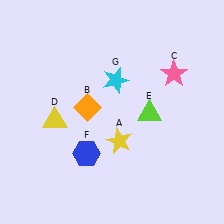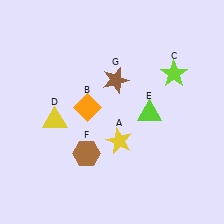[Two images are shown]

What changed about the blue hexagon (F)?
In Image 1, F is blue. In Image 2, it changed to brown.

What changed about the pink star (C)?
In Image 1, C is pink. In Image 2, it changed to lime.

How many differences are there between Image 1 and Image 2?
There are 3 differences between the two images.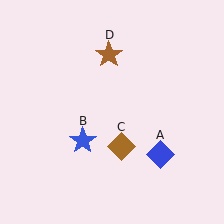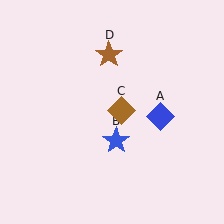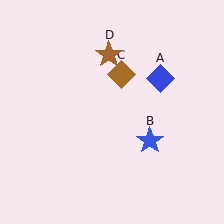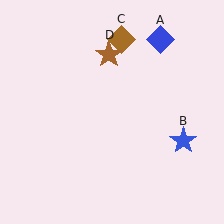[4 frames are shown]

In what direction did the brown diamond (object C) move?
The brown diamond (object C) moved up.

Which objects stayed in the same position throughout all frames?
Brown star (object D) remained stationary.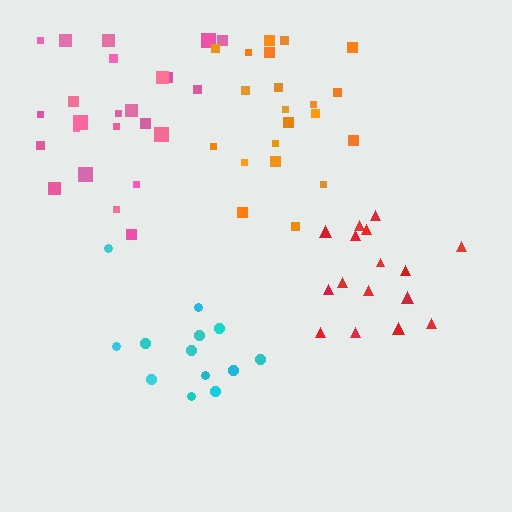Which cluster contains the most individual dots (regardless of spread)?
Pink (24).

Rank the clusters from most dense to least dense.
orange, red, pink, cyan.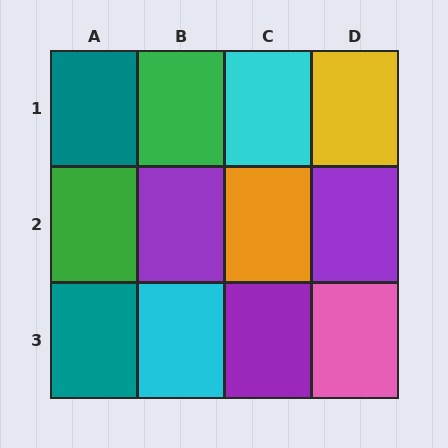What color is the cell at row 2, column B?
Purple.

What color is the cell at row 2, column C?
Orange.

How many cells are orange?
1 cell is orange.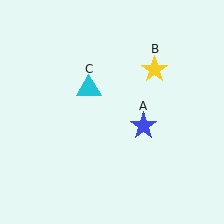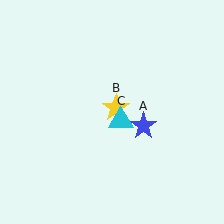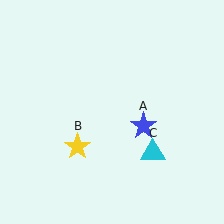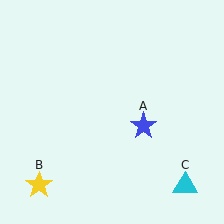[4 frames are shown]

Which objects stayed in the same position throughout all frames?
Blue star (object A) remained stationary.